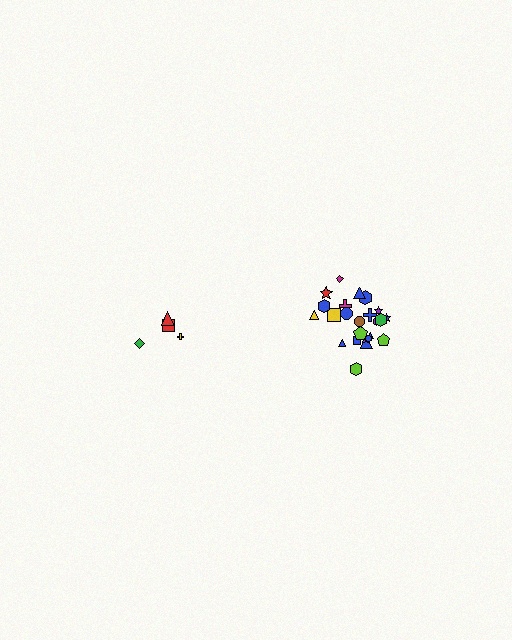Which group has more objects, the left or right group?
The right group.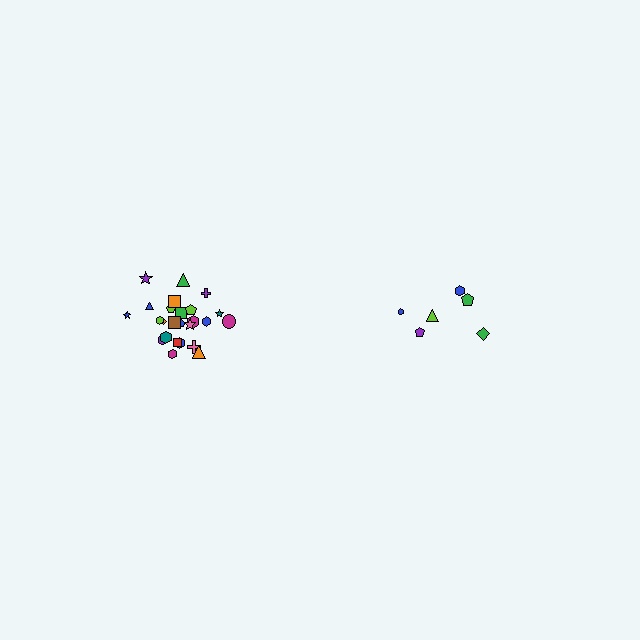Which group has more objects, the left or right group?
The left group.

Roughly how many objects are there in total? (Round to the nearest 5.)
Roughly 30 objects in total.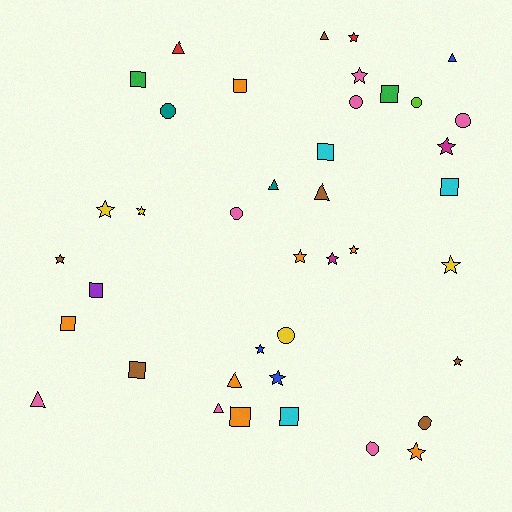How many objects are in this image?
There are 40 objects.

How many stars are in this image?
There are 14 stars.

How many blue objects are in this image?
There are 3 blue objects.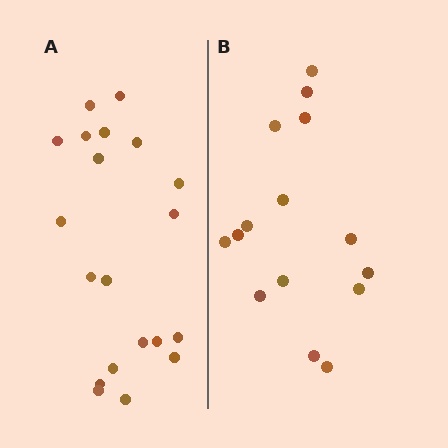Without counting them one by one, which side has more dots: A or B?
Region A (the left region) has more dots.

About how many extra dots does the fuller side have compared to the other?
Region A has about 5 more dots than region B.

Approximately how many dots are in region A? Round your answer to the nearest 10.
About 20 dots.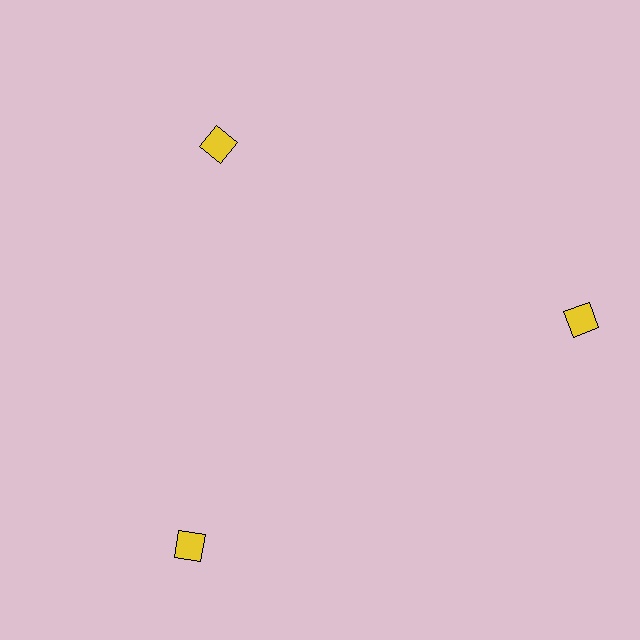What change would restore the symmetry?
The symmetry would be restored by moving it outward, back onto the ring so that all 3 squares sit at equal angles and equal distance from the center.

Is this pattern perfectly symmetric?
No. The 3 yellow squares are arranged in a ring, but one element near the 11 o'clock position is pulled inward toward the center, breaking the 3-fold rotational symmetry.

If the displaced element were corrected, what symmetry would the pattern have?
It would have 3-fold rotational symmetry — the pattern would map onto itself every 120 degrees.